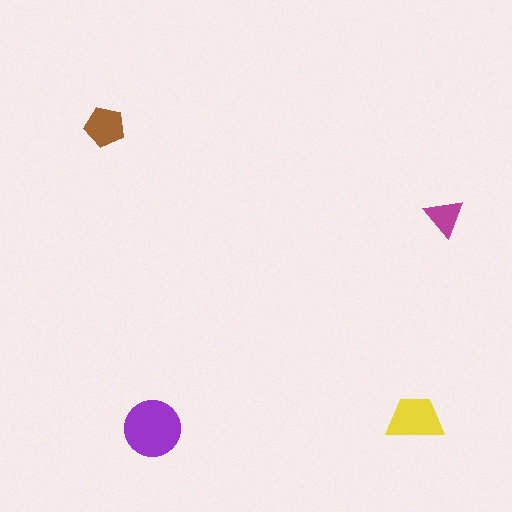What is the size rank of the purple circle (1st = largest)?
1st.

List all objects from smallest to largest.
The magenta triangle, the brown pentagon, the yellow trapezoid, the purple circle.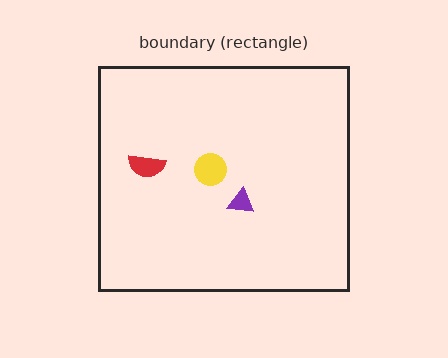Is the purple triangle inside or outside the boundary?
Inside.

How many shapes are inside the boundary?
3 inside, 0 outside.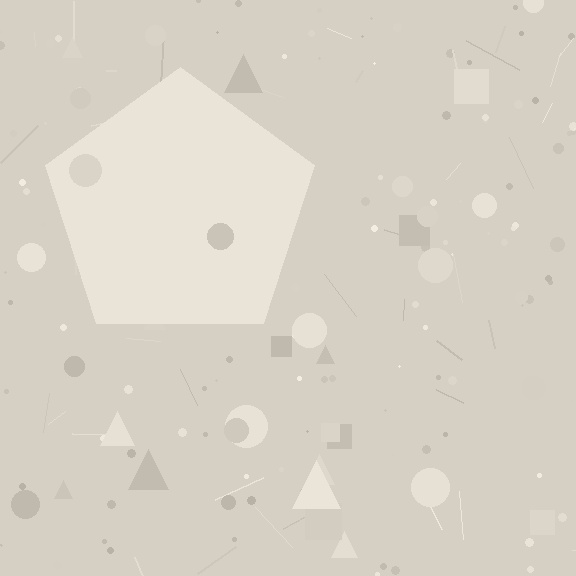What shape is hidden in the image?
A pentagon is hidden in the image.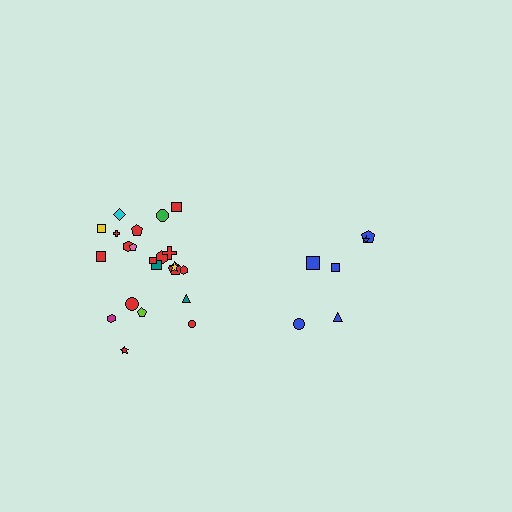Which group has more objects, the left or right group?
The left group.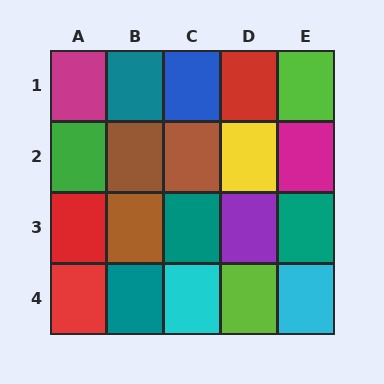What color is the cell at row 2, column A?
Green.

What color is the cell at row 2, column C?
Brown.